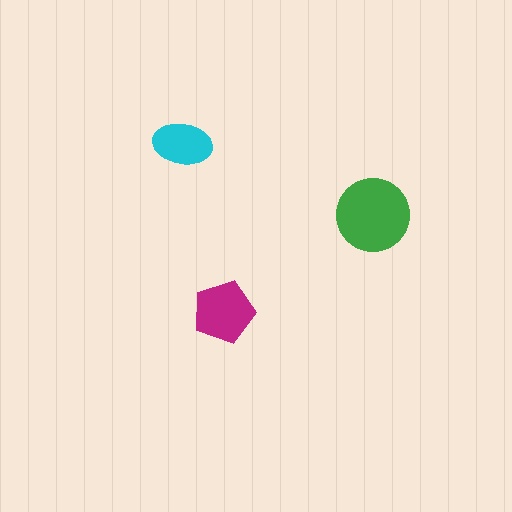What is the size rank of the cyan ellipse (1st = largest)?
3rd.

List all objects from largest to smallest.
The green circle, the magenta pentagon, the cyan ellipse.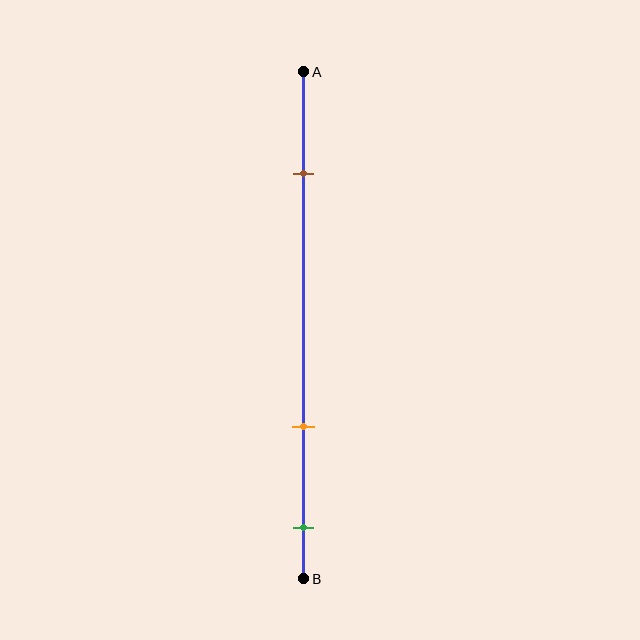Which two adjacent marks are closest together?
The orange and green marks are the closest adjacent pair.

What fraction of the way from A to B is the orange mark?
The orange mark is approximately 70% (0.7) of the way from A to B.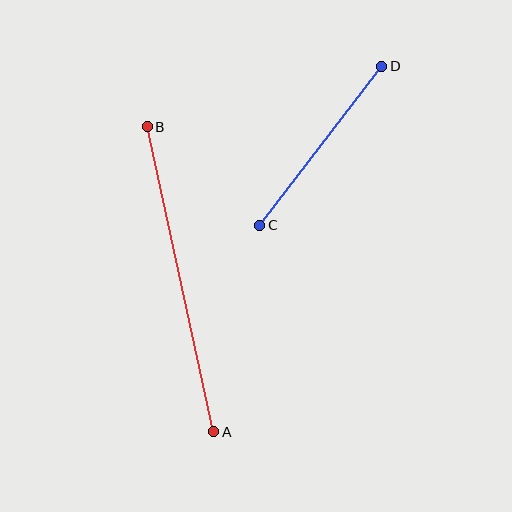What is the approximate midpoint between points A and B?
The midpoint is at approximately (181, 279) pixels.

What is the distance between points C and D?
The distance is approximately 200 pixels.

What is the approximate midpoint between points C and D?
The midpoint is at approximately (321, 146) pixels.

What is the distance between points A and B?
The distance is approximately 312 pixels.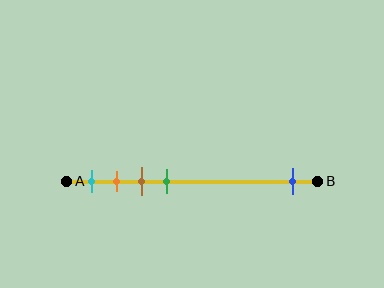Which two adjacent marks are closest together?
The orange and brown marks are the closest adjacent pair.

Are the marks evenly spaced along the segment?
No, the marks are not evenly spaced.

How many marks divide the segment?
There are 5 marks dividing the segment.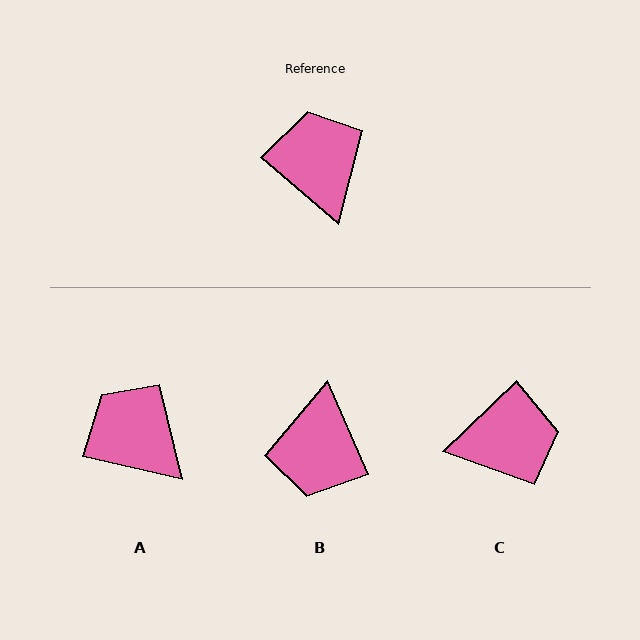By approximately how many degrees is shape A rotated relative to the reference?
Approximately 28 degrees counter-clockwise.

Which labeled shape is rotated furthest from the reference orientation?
B, about 155 degrees away.